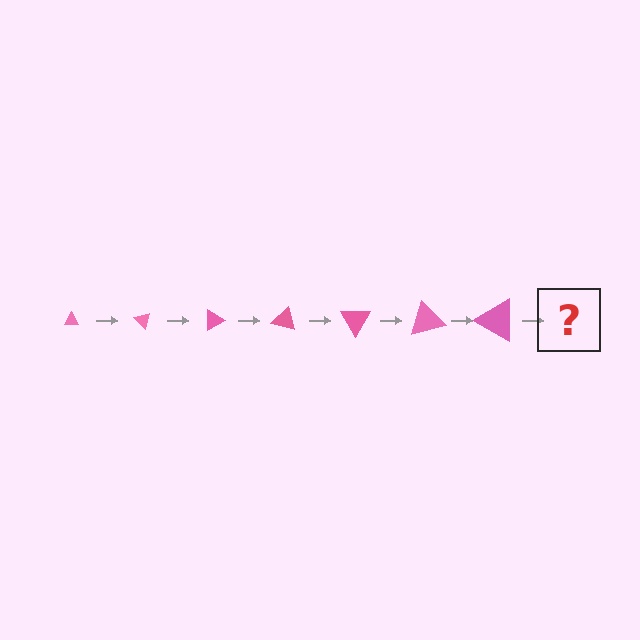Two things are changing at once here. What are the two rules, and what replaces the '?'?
The two rules are that the triangle grows larger each step and it rotates 45 degrees each step. The '?' should be a triangle, larger than the previous one and rotated 315 degrees from the start.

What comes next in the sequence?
The next element should be a triangle, larger than the previous one and rotated 315 degrees from the start.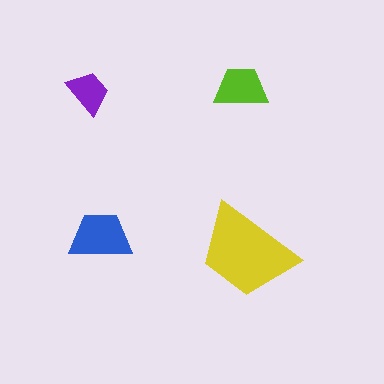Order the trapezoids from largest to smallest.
the yellow one, the blue one, the lime one, the purple one.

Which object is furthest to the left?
The purple trapezoid is leftmost.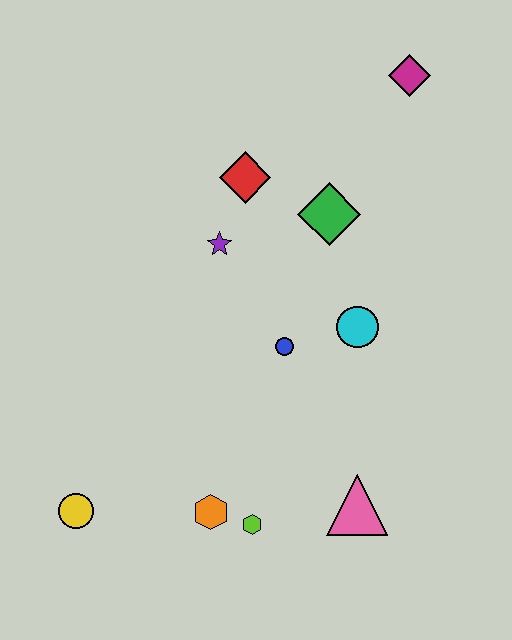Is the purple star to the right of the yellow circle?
Yes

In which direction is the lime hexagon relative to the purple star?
The lime hexagon is below the purple star.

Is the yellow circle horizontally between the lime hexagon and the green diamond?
No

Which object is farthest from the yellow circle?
The magenta diamond is farthest from the yellow circle.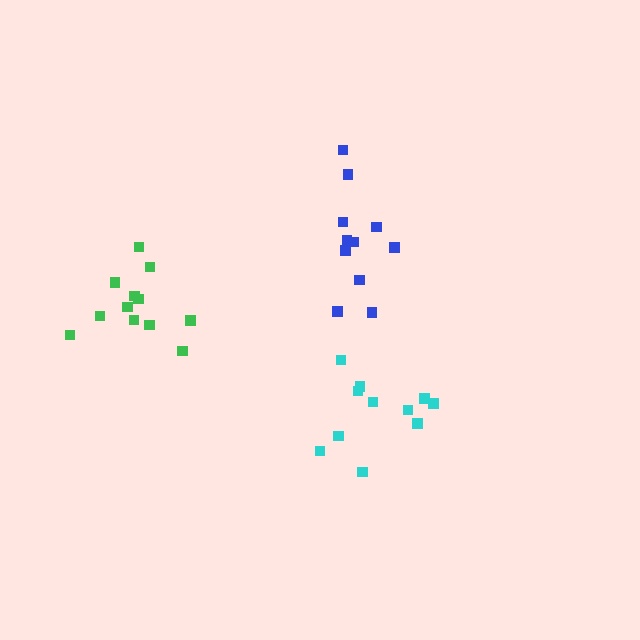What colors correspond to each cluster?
The clusters are colored: blue, cyan, green.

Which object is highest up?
The blue cluster is topmost.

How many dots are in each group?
Group 1: 11 dots, Group 2: 11 dots, Group 3: 12 dots (34 total).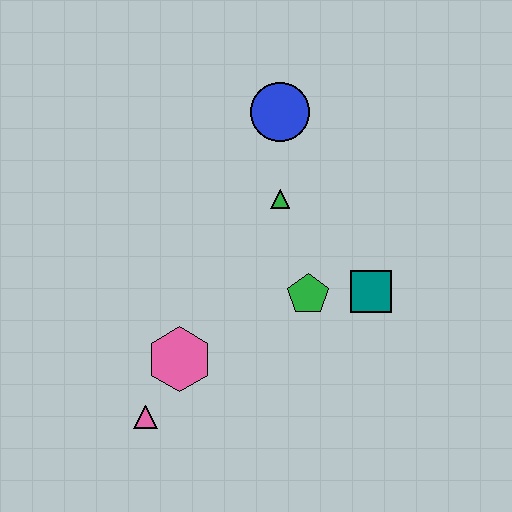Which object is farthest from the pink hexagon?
The blue circle is farthest from the pink hexagon.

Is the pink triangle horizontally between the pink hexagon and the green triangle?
No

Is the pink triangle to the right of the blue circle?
No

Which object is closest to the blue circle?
The green triangle is closest to the blue circle.